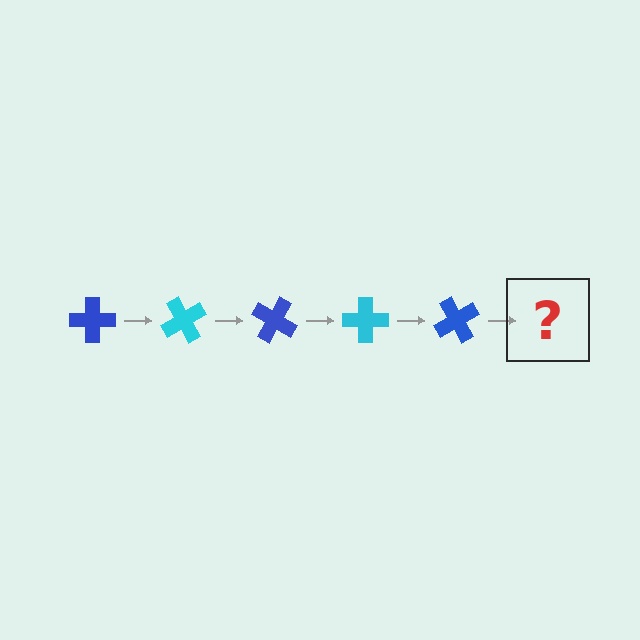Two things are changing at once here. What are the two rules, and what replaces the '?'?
The two rules are that it rotates 60 degrees each step and the color cycles through blue and cyan. The '?' should be a cyan cross, rotated 300 degrees from the start.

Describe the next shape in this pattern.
It should be a cyan cross, rotated 300 degrees from the start.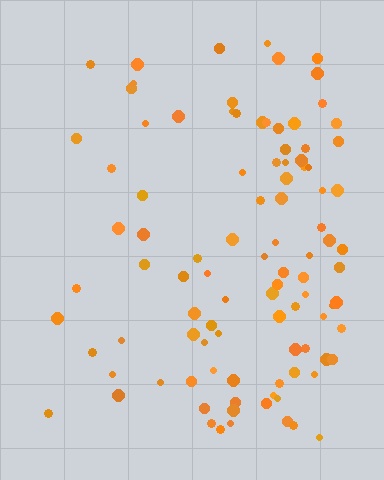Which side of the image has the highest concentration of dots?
The right.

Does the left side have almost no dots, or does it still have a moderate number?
Still a moderate number, just noticeably fewer than the right.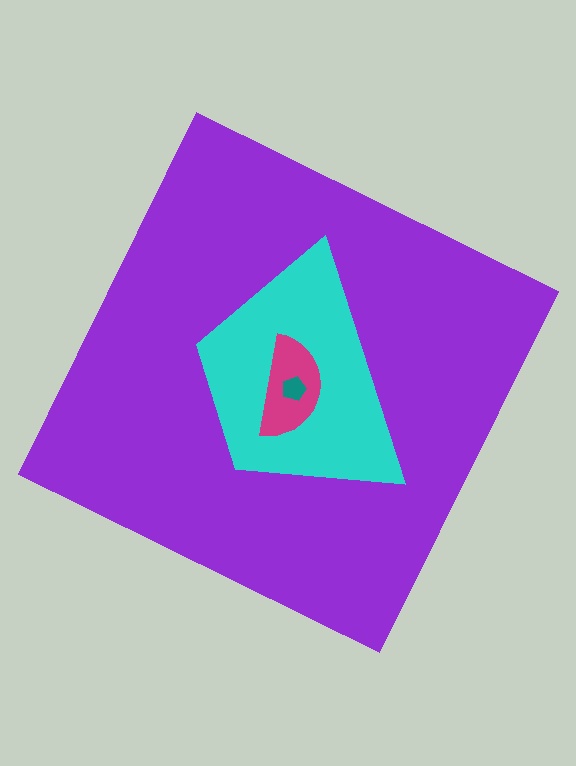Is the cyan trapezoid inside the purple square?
Yes.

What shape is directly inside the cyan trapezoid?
The magenta semicircle.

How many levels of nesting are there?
4.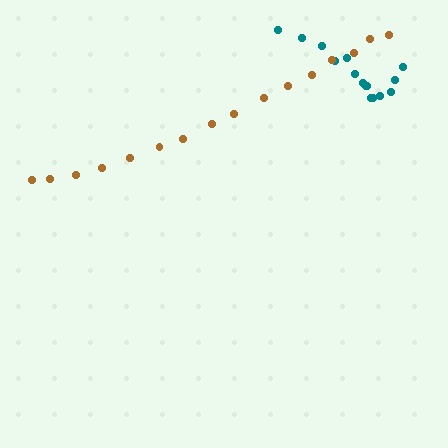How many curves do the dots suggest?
There are 2 distinct paths.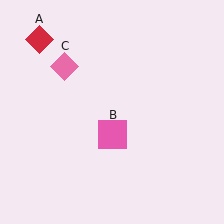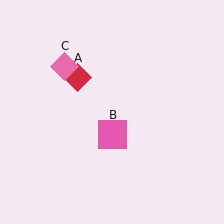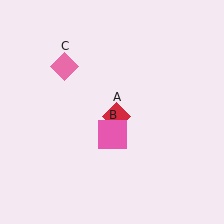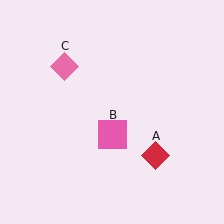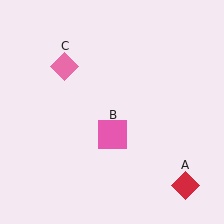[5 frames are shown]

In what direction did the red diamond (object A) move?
The red diamond (object A) moved down and to the right.